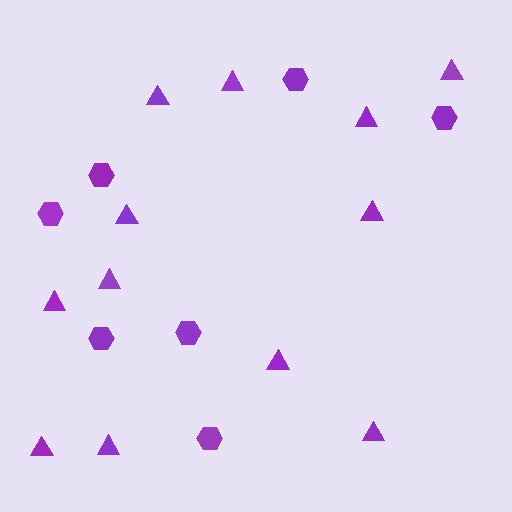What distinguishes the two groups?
There are 2 groups: one group of hexagons (7) and one group of triangles (12).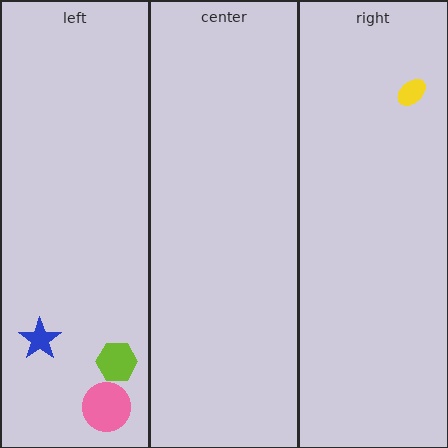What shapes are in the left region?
The pink circle, the lime hexagon, the blue star.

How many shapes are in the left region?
3.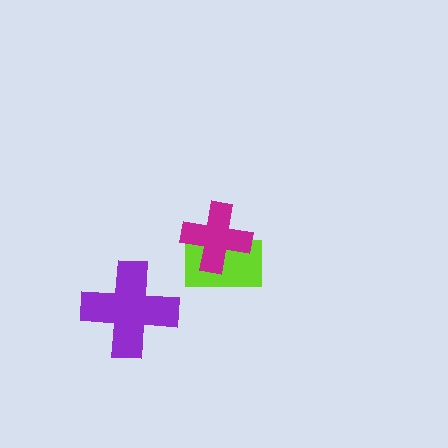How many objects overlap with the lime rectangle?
1 object overlaps with the lime rectangle.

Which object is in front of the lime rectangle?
The magenta cross is in front of the lime rectangle.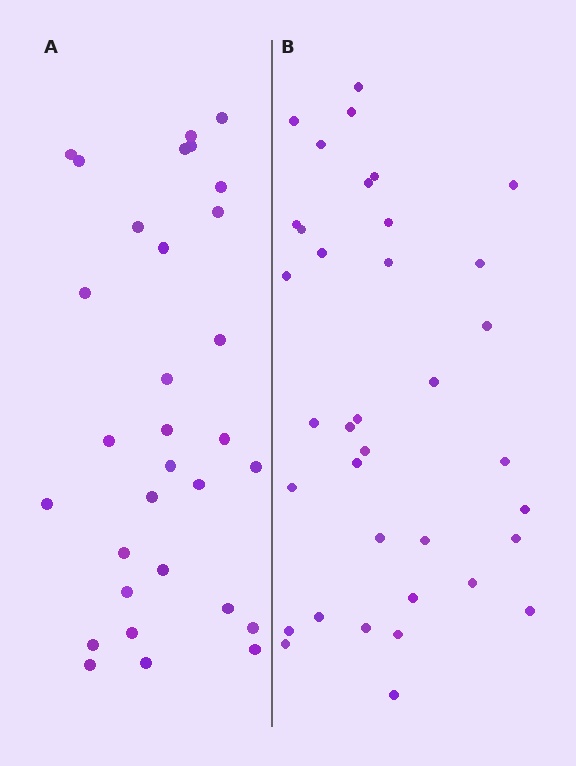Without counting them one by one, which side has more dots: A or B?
Region B (the right region) has more dots.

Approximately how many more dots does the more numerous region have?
Region B has about 5 more dots than region A.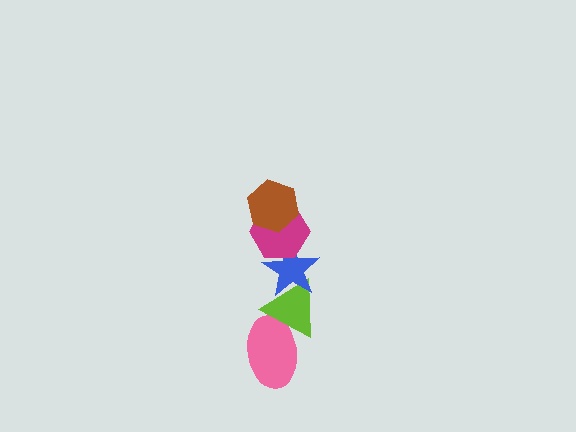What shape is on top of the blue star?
The magenta hexagon is on top of the blue star.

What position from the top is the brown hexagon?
The brown hexagon is 1st from the top.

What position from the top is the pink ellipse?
The pink ellipse is 5th from the top.